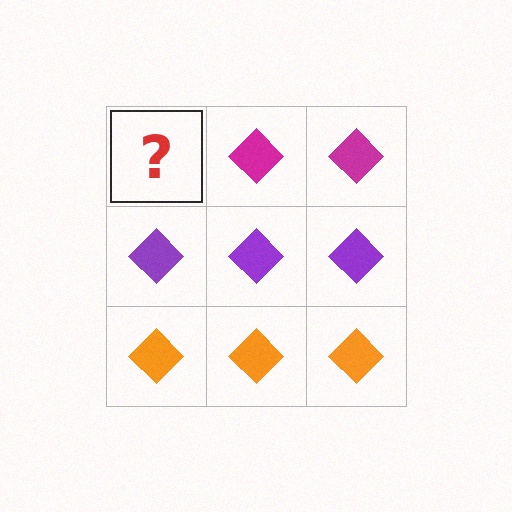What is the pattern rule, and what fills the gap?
The rule is that each row has a consistent color. The gap should be filled with a magenta diamond.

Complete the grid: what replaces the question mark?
The question mark should be replaced with a magenta diamond.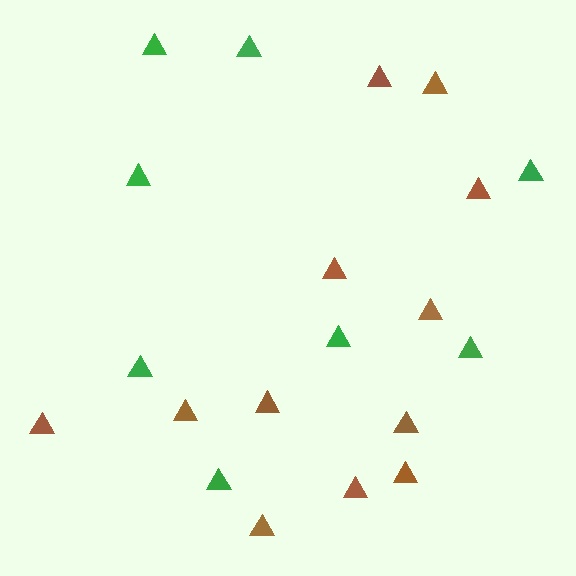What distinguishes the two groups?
There are 2 groups: one group of green triangles (8) and one group of brown triangles (12).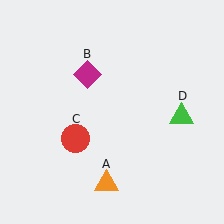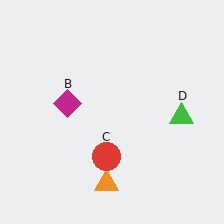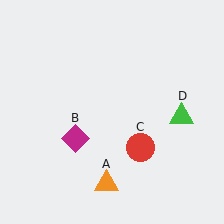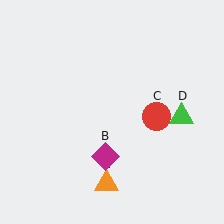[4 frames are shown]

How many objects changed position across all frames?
2 objects changed position: magenta diamond (object B), red circle (object C).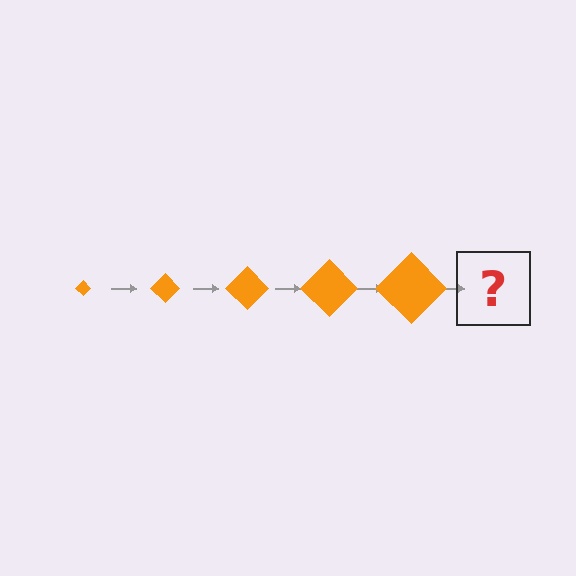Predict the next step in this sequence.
The next step is an orange diamond, larger than the previous one.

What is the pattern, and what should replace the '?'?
The pattern is that the diamond gets progressively larger each step. The '?' should be an orange diamond, larger than the previous one.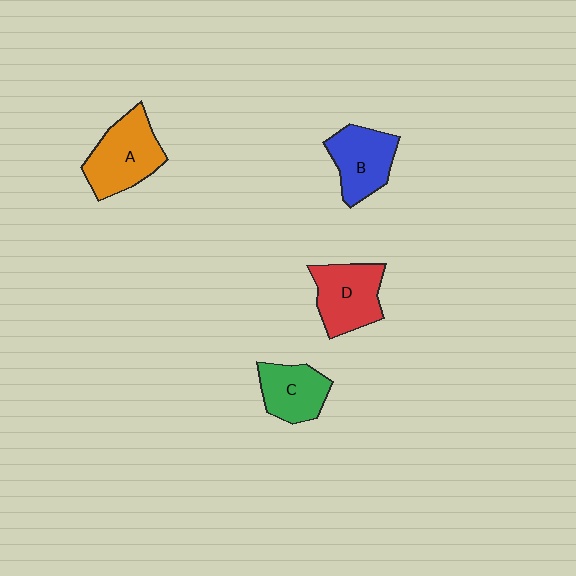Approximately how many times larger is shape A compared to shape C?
Approximately 1.3 times.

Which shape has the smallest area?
Shape C (green).